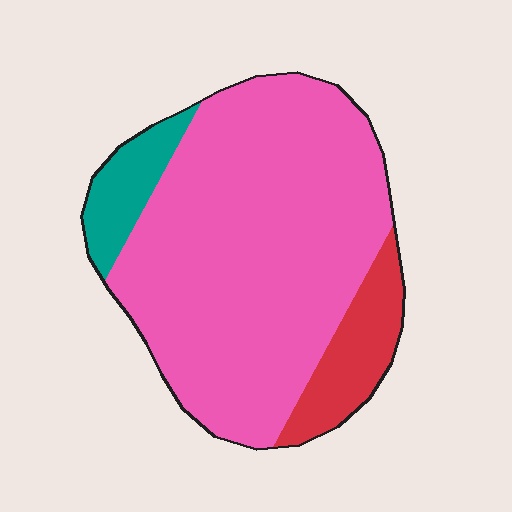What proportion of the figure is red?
Red covers roughly 15% of the figure.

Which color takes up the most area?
Pink, at roughly 80%.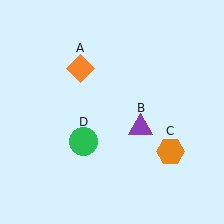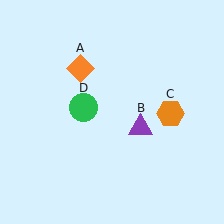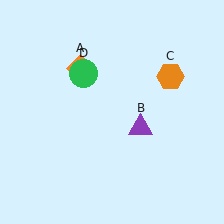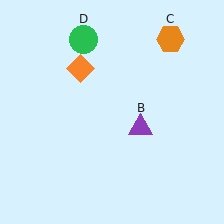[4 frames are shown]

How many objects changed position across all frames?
2 objects changed position: orange hexagon (object C), green circle (object D).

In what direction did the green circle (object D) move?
The green circle (object D) moved up.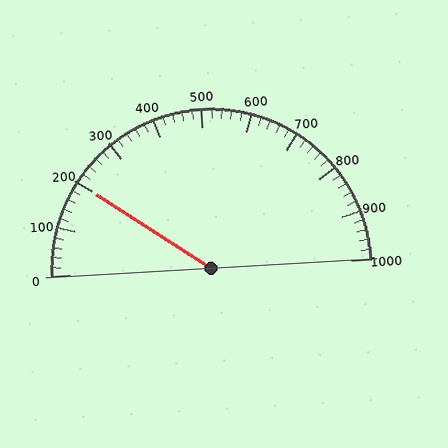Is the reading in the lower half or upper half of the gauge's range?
The reading is in the lower half of the range (0 to 1000).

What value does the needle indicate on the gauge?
The needle indicates approximately 200.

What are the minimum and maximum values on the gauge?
The gauge ranges from 0 to 1000.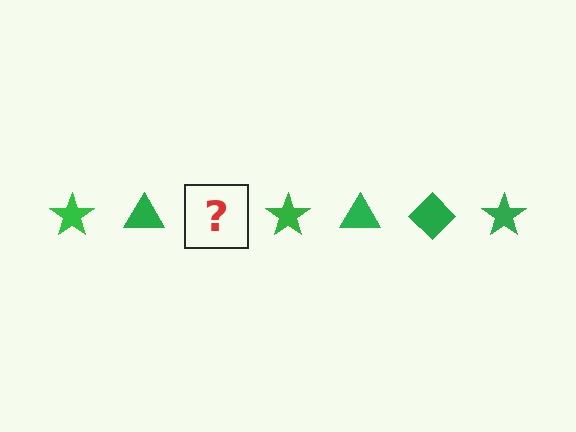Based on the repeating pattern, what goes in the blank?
The blank should be a green diamond.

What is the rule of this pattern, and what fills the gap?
The rule is that the pattern cycles through star, triangle, diamond shapes in green. The gap should be filled with a green diamond.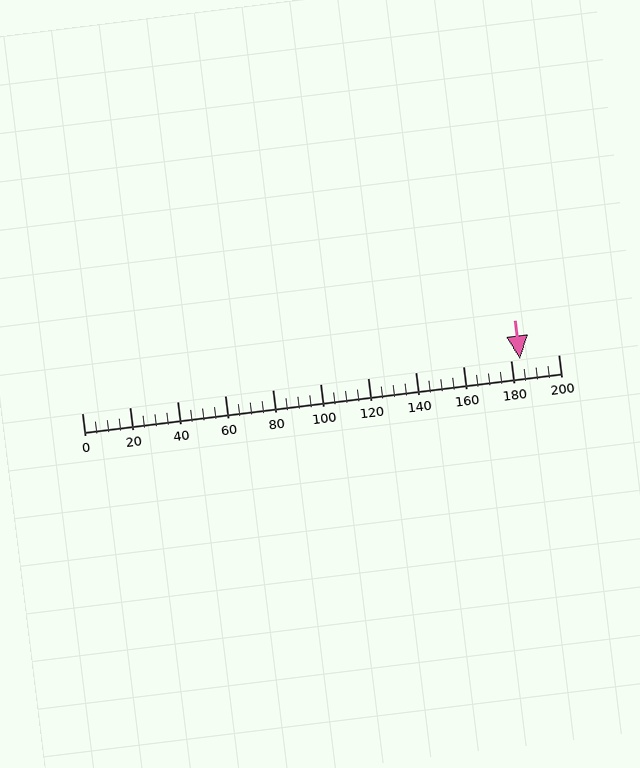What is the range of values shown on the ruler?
The ruler shows values from 0 to 200.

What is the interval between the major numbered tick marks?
The major tick marks are spaced 20 units apart.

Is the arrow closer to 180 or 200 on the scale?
The arrow is closer to 180.